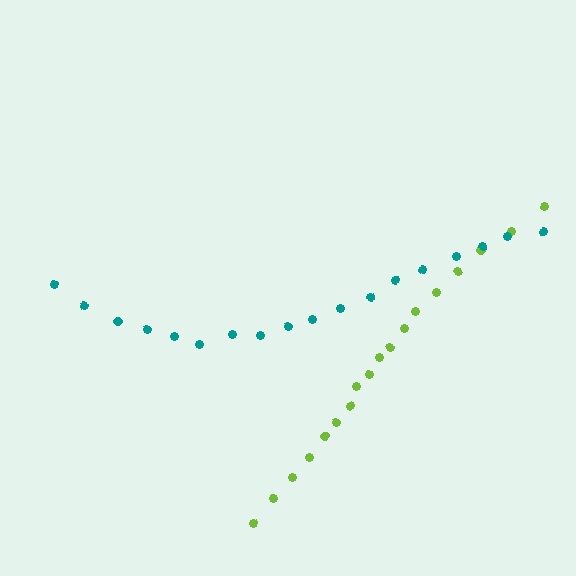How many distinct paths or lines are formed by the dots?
There are 2 distinct paths.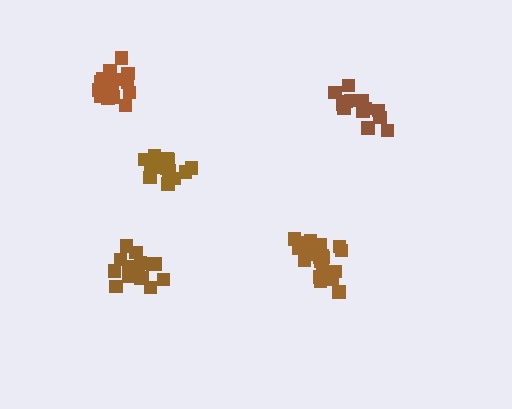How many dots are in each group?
Group 1: 15 dots, Group 2: 18 dots, Group 3: 21 dots, Group 4: 20 dots, Group 5: 17 dots (91 total).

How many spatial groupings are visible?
There are 5 spatial groupings.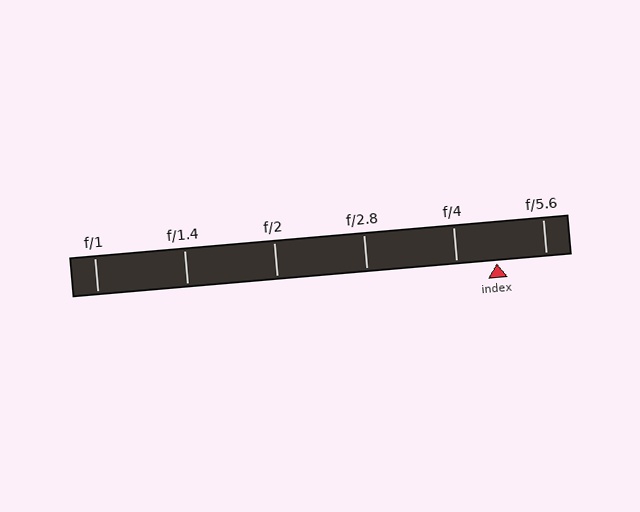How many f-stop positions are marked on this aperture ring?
There are 6 f-stop positions marked.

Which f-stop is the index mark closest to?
The index mark is closest to f/4.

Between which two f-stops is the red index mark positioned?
The index mark is between f/4 and f/5.6.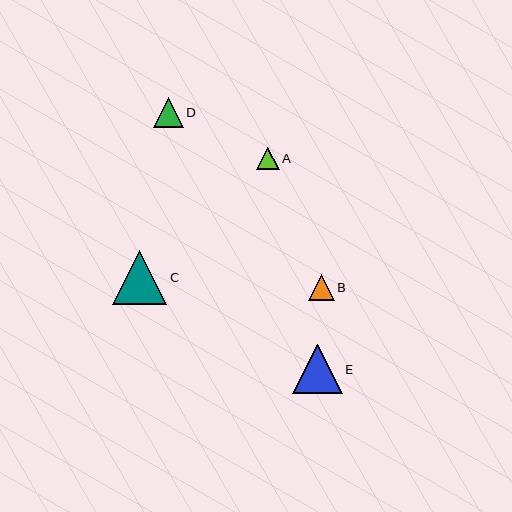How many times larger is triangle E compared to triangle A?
Triangle E is approximately 2.2 times the size of triangle A.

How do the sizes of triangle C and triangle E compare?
Triangle C and triangle E are approximately the same size.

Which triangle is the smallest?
Triangle A is the smallest with a size of approximately 22 pixels.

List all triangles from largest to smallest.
From largest to smallest: C, E, D, B, A.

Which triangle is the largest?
Triangle C is the largest with a size of approximately 54 pixels.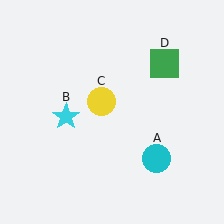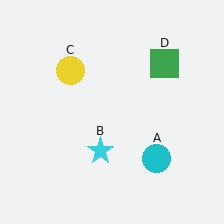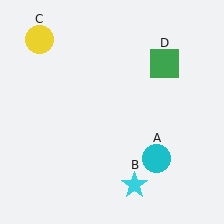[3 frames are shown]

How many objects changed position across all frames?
2 objects changed position: cyan star (object B), yellow circle (object C).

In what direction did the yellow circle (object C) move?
The yellow circle (object C) moved up and to the left.